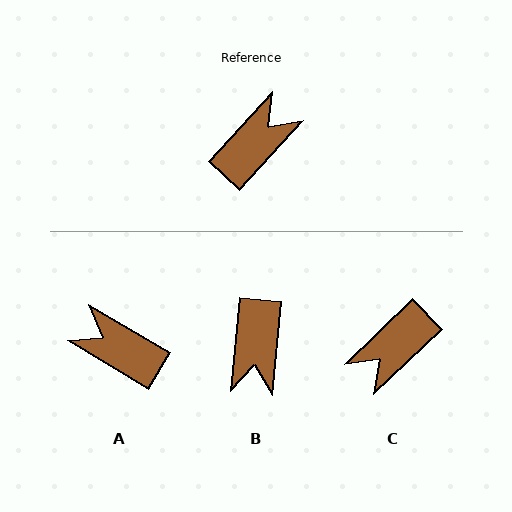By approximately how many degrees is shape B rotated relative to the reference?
Approximately 143 degrees clockwise.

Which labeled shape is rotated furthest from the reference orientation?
C, about 176 degrees away.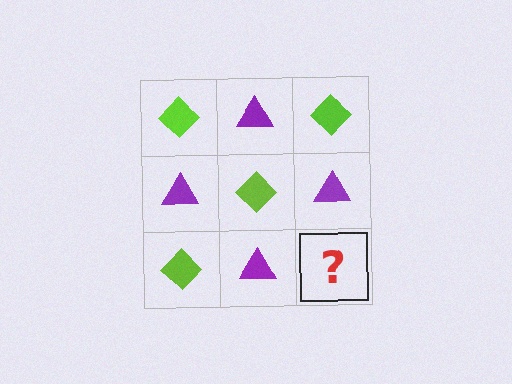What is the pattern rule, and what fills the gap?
The rule is that it alternates lime diamond and purple triangle in a checkerboard pattern. The gap should be filled with a lime diamond.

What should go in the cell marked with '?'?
The missing cell should contain a lime diamond.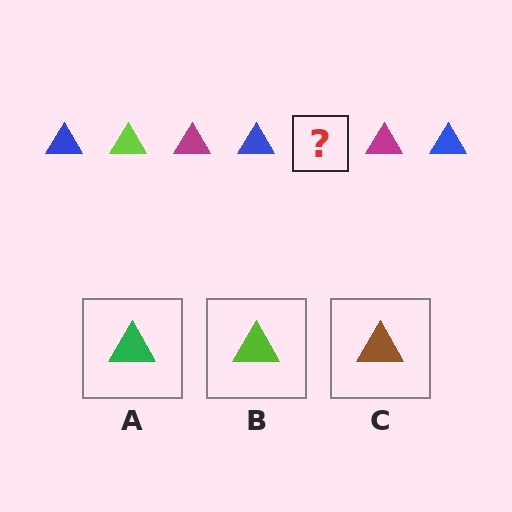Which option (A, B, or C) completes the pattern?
B.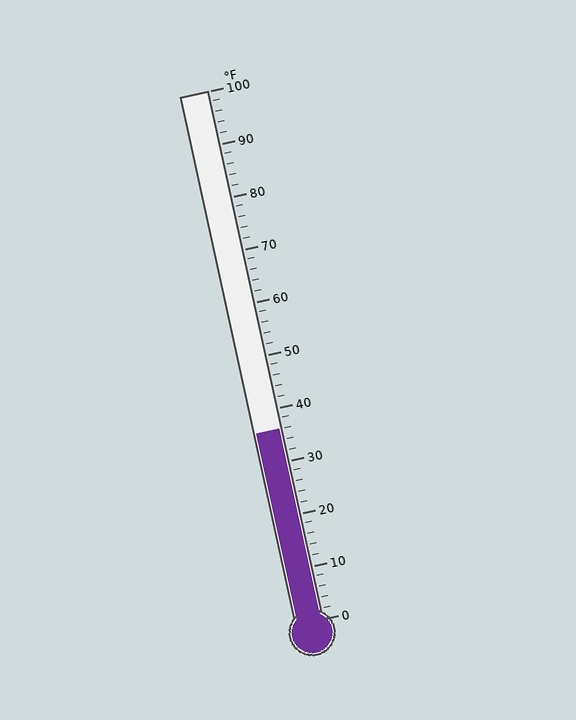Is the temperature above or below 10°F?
The temperature is above 10°F.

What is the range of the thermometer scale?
The thermometer scale ranges from 0°F to 100°F.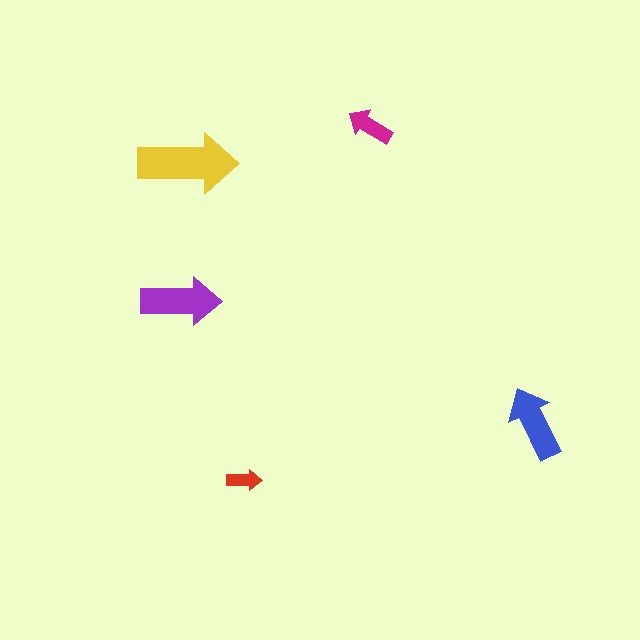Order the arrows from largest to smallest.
the yellow one, the purple one, the blue one, the magenta one, the red one.